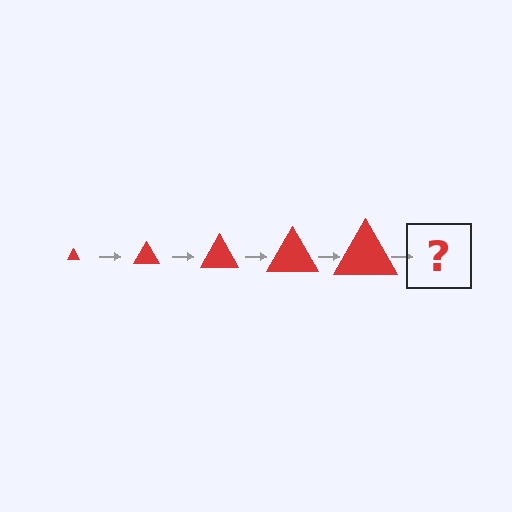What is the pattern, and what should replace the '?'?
The pattern is that the triangle gets progressively larger each step. The '?' should be a red triangle, larger than the previous one.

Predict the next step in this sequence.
The next step is a red triangle, larger than the previous one.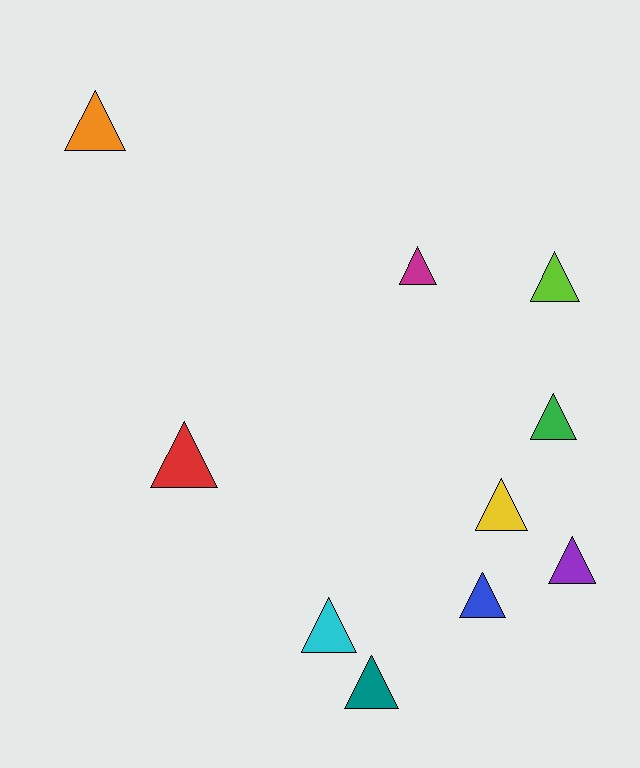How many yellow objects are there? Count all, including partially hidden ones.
There is 1 yellow object.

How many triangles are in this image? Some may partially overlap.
There are 10 triangles.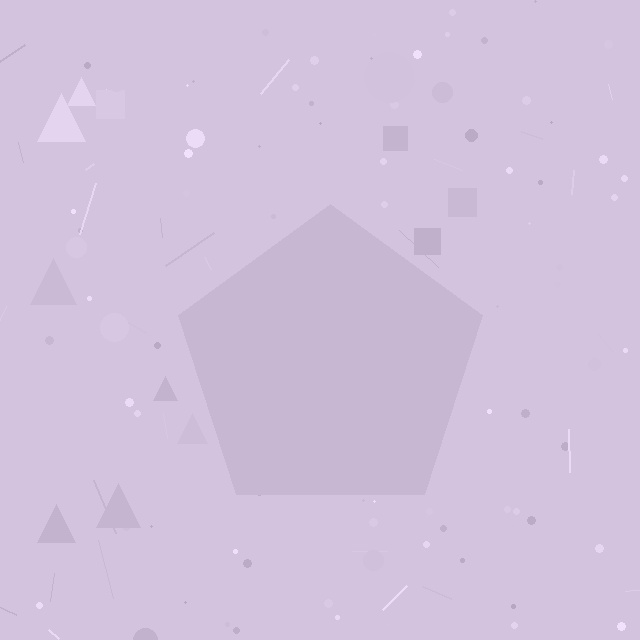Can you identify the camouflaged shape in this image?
The camouflaged shape is a pentagon.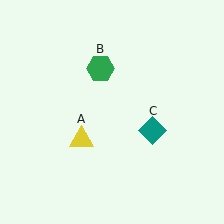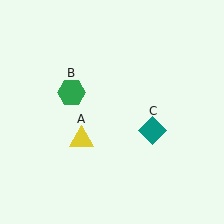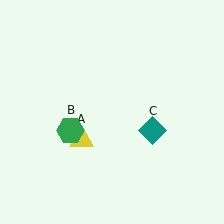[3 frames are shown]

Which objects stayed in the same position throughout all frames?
Yellow triangle (object A) and teal diamond (object C) remained stationary.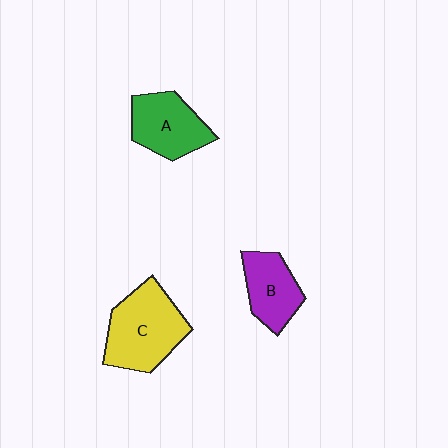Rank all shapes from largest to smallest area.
From largest to smallest: C (yellow), A (green), B (purple).